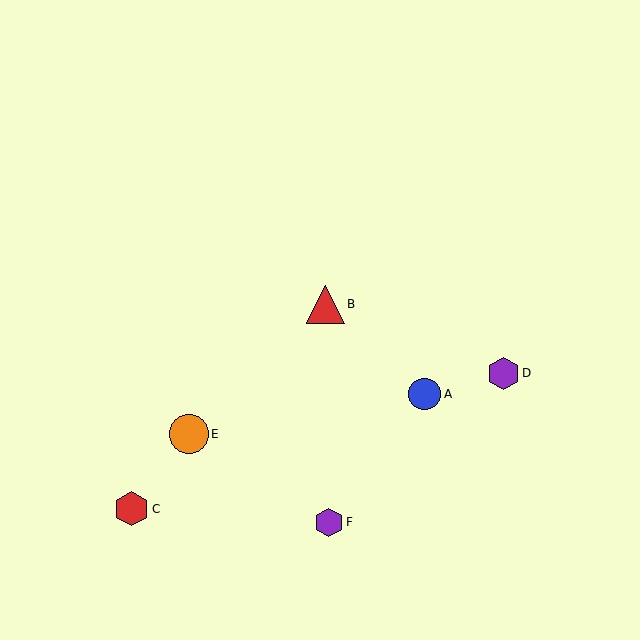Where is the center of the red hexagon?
The center of the red hexagon is at (132, 509).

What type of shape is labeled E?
Shape E is an orange circle.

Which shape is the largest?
The orange circle (labeled E) is the largest.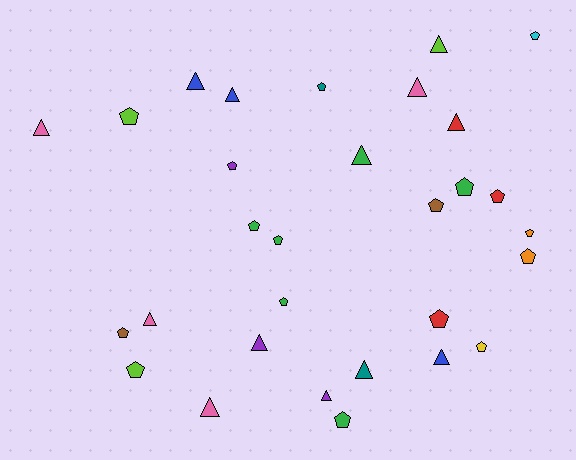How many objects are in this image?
There are 30 objects.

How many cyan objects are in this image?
There is 1 cyan object.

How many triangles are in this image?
There are 13 triangles.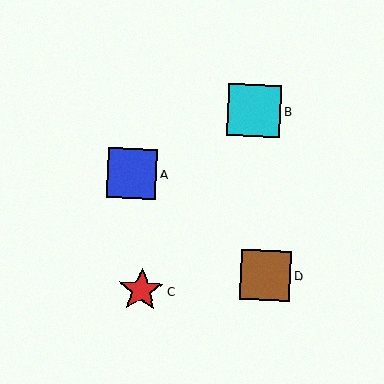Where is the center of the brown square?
The center of the brown square is at (266, 275).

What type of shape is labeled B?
Shape B is a cyan square.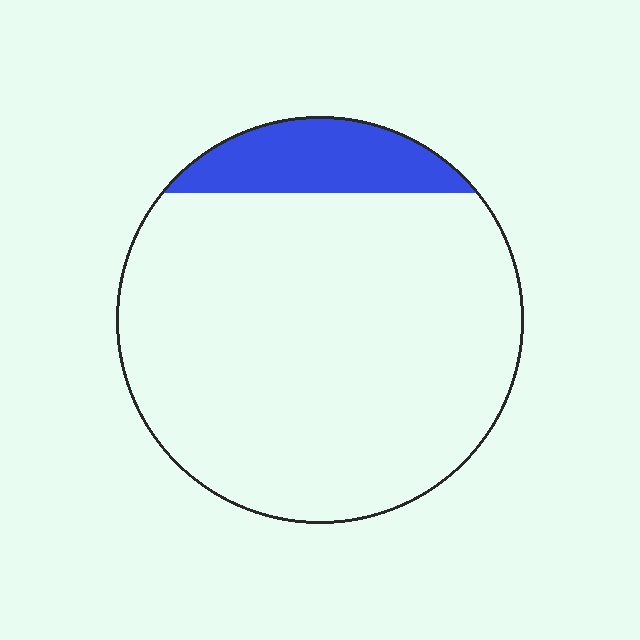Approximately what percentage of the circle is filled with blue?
Approximately 15%.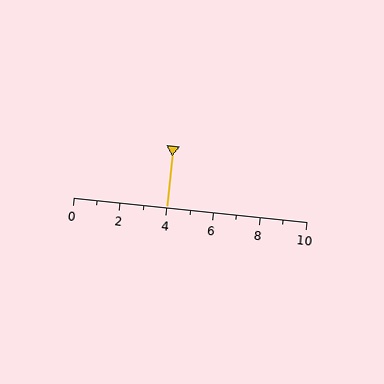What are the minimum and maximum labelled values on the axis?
The axis runs from 0 to 10.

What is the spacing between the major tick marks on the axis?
The major ticks are spaced 2 apart.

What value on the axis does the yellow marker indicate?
The marker indicates approximately 4.